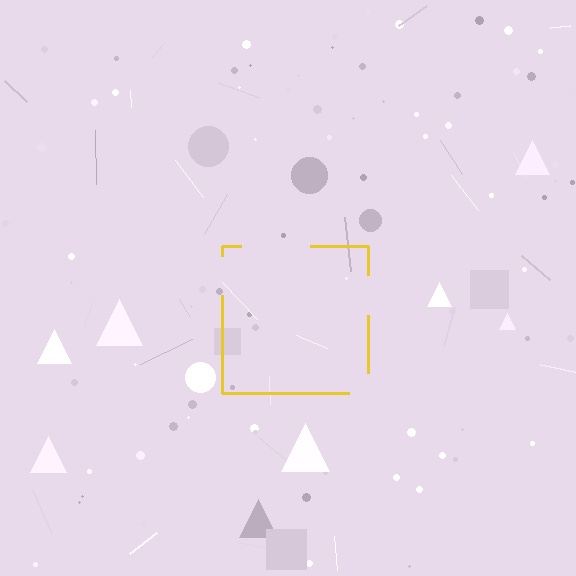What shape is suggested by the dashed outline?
The dashed outline suggests a square.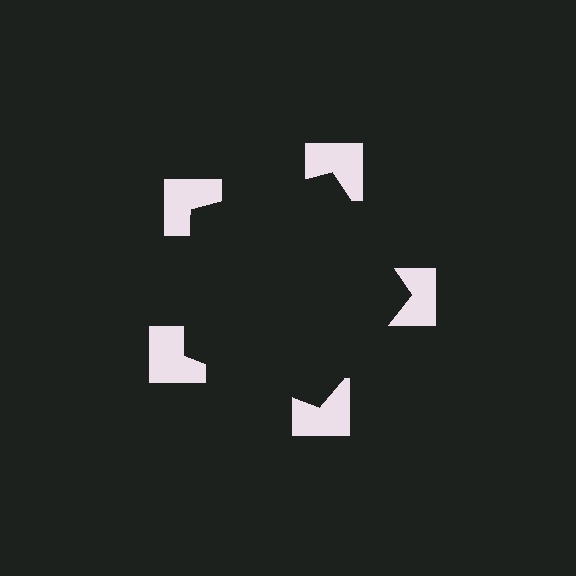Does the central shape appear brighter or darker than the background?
It typically appears slightly darker than the background, even though no actual brightness change is drawn.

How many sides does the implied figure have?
5 sides.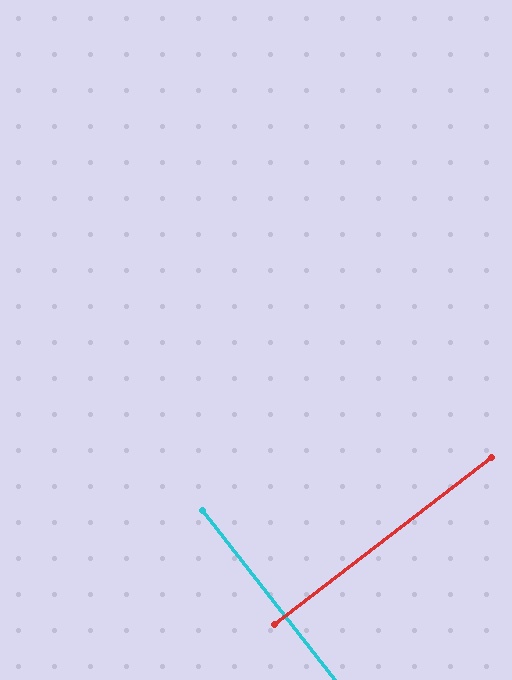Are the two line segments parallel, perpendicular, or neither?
Perpendicular — they meet at approximately 90°.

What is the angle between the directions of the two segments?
Approximately 90 degrees.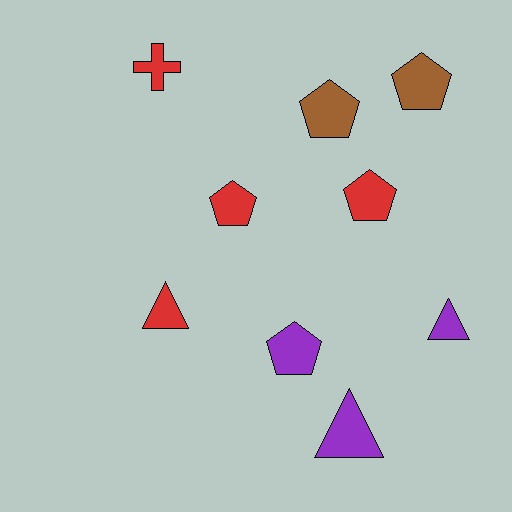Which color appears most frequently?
Red, with 4 objects.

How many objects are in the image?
There are 9 objects.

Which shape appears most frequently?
Pentagon, with 5 objects.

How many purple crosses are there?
There are no purple crosses.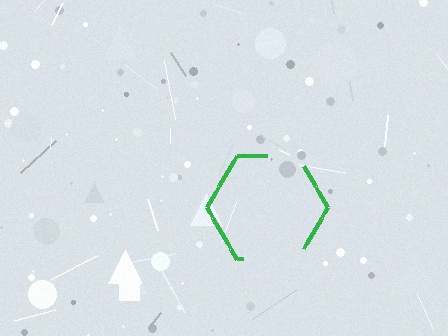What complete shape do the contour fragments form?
The contour fragments form a hexagon.